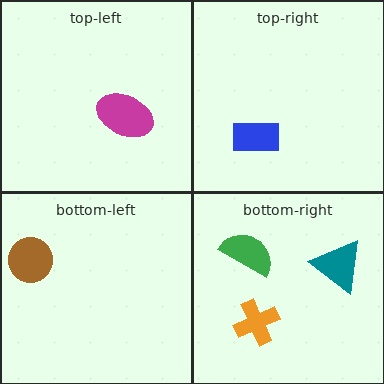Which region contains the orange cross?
The bottom-right region.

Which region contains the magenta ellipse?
The top-left region.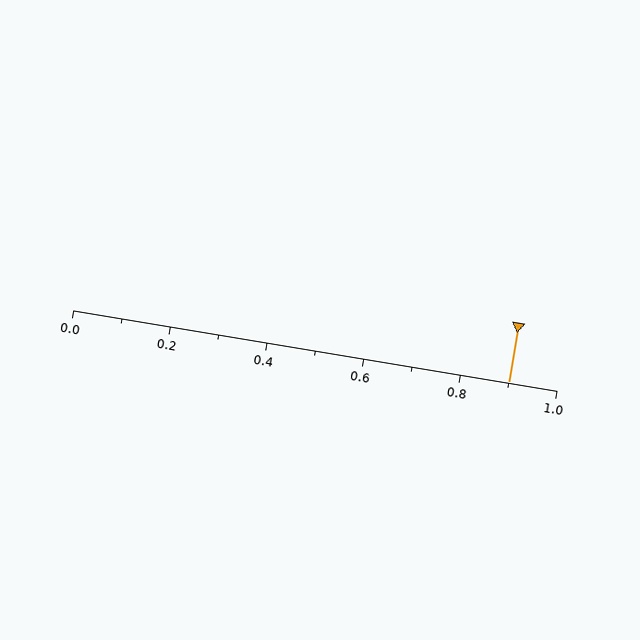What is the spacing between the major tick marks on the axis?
The major ticks are spaced 0.2 apart.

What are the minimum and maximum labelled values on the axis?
The axis runs from 0.0 to 1.0.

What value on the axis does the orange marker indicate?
The marker indicates approximately 0.9.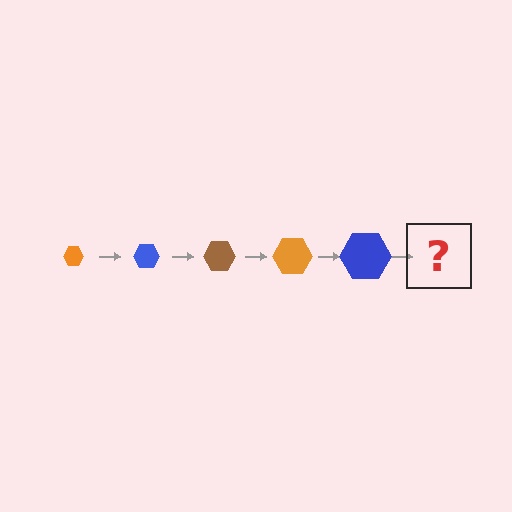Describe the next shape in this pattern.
It should be a brown hexagon, larger than the previous one.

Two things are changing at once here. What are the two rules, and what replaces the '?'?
The two rules are that the hexagon grows larger each step and the color cycles through orange, blue, and brown. The '?' should be a brown hexagon, larger than the previous one.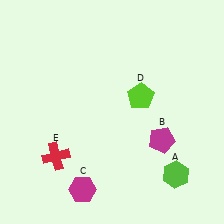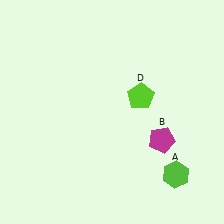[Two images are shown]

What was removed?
The red cross (E), the magenta hexagon (C) were removed in Image 2.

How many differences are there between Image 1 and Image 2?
There are 2 differences between the two images.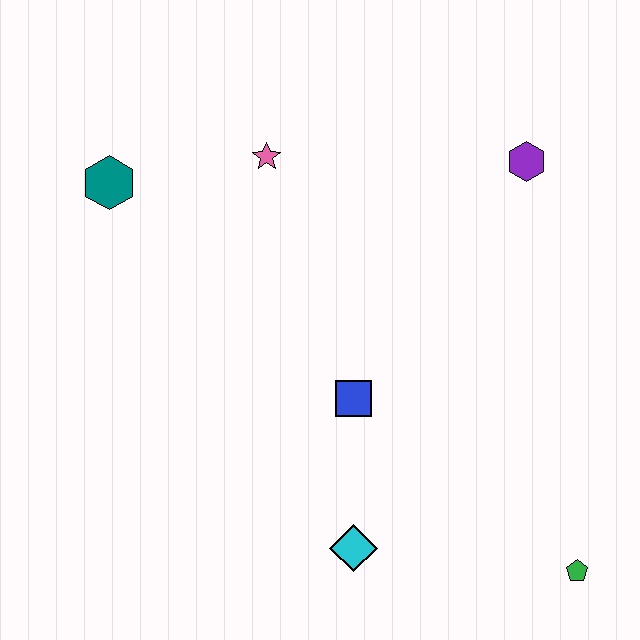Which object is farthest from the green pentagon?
The teal hexagon is farthest from the green pentagon.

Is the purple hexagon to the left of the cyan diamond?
No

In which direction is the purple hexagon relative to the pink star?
The purple hexagon is to the right of the pink star.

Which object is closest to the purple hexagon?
The pink star is closest to the purple hexagon.